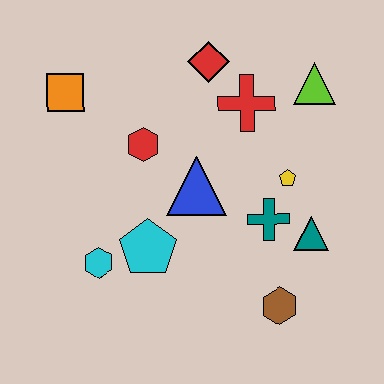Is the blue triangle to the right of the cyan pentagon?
Yes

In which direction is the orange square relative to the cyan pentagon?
The orange square is above the cyan pentagon.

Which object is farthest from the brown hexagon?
The orange square is farthest from the brown hexagon.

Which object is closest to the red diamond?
The red cross is closest to the red diamond.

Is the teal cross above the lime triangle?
No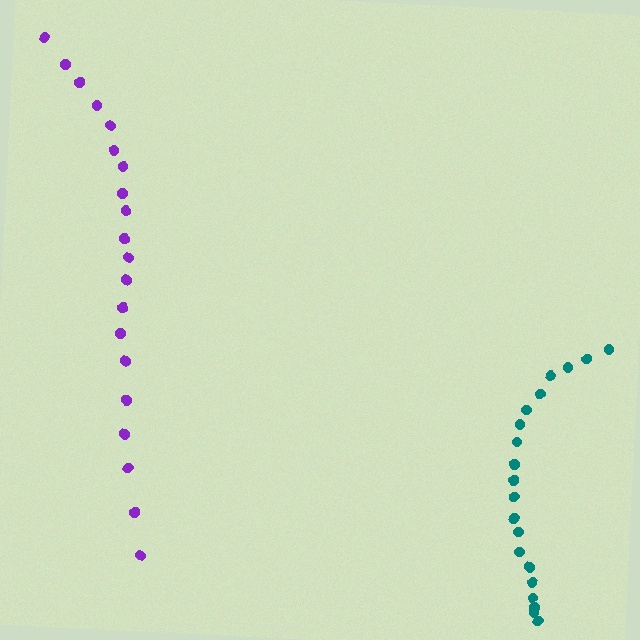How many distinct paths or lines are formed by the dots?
There are 2 distinct paths.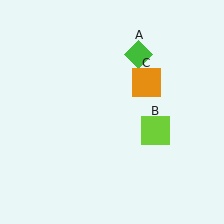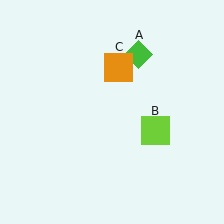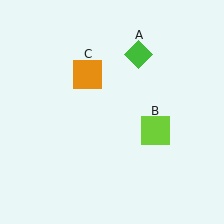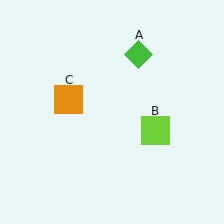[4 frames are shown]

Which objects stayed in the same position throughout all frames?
Green diamond (object A) and lime square (object B) remained stationary.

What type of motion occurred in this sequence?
The orange square (object C) rotated counterclockwise around the center of the scene.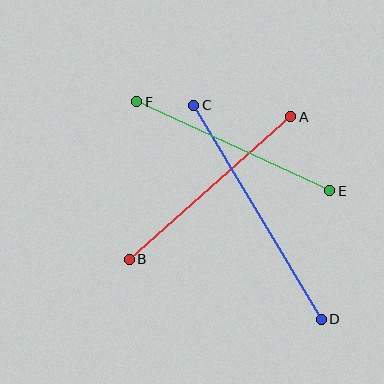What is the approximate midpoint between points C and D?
The midpoint is at approximately (258, 212) pixels.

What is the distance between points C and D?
The distance is approximately 249 pixels.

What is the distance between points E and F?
The distance is approximately 213 pixels.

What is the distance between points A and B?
The distance is approximately 215 pixels.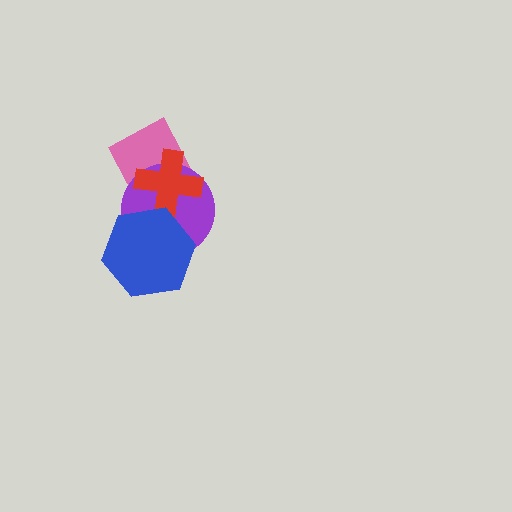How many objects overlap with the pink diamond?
2 objects overlap with the pink diamond.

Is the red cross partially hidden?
Yes, it is partially covered by another shape.